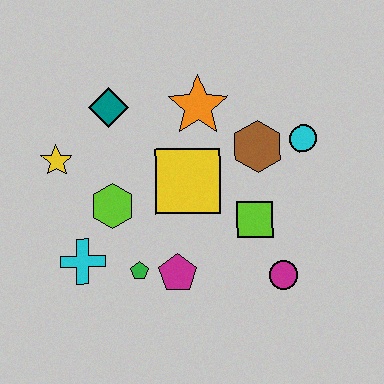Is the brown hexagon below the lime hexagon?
No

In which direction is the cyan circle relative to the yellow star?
The cyan circle is to the right of the yellow star.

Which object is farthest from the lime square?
The yellow star is farthest from the lime square.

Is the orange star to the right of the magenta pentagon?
Yes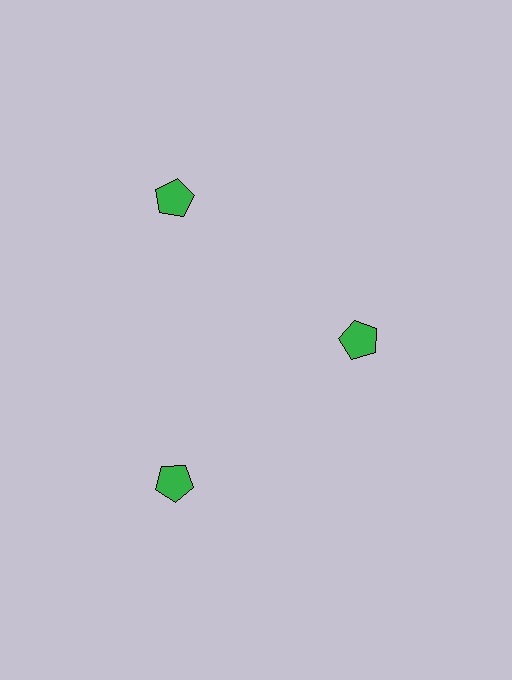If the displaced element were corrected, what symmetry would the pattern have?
It would have 3-fold rotational symmetry — the pattern would map onto itself every 120 degrees.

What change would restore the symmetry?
The symmetry would be restored by moving it outward, back onto the ring so that all 3 pentagons sit at equal angles and equal distance from the center.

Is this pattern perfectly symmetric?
No. The 3 green pentagons are arranged in a ring, but one element near the 3 o'clock position is pulled inward toward the center, breaking the 3-fold rotational symmetry.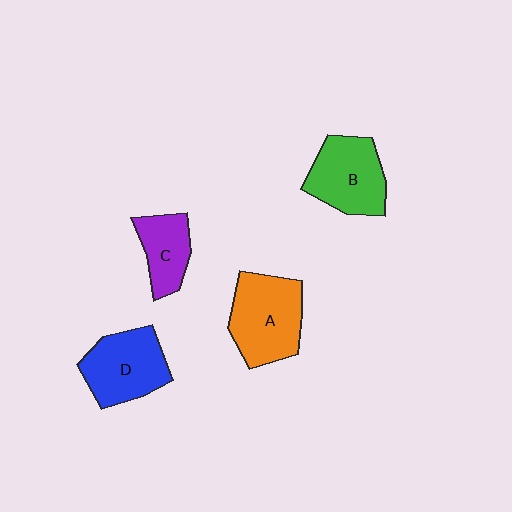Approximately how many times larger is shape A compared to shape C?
Approximately 1.7 times.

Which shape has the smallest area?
Shape C (purple).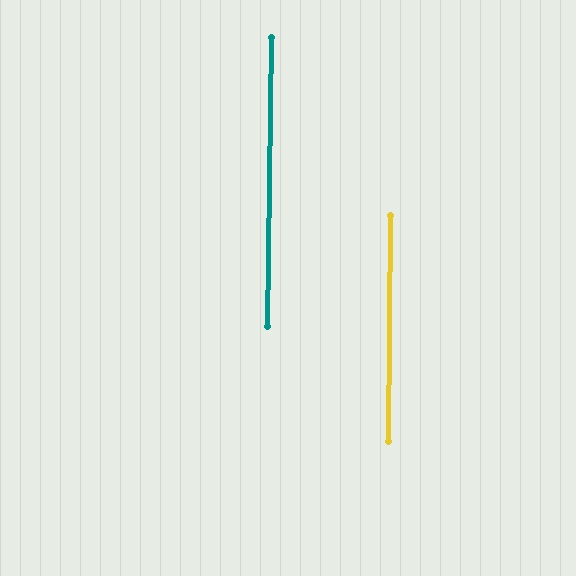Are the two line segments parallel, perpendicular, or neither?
Parallel — their directions differ by only 0.2°.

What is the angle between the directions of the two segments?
Approximately 0 degrees.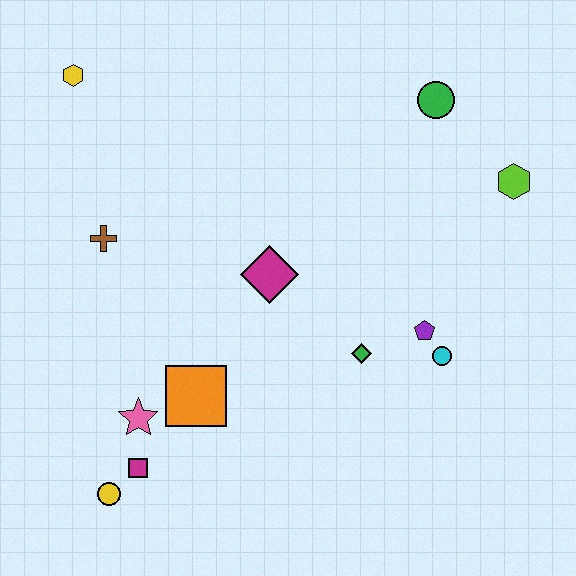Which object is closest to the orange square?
The pink star is closest to the orange square.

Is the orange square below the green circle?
Yes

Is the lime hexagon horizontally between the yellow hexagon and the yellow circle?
No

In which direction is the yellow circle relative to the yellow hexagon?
The yellow circle is below the yellow hexagon.